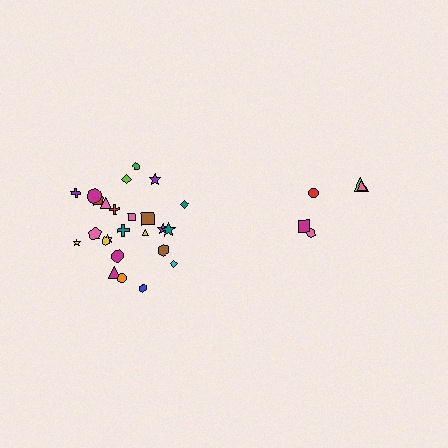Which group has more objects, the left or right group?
The left group.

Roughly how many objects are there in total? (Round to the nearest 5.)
Roughly 30 objects in total.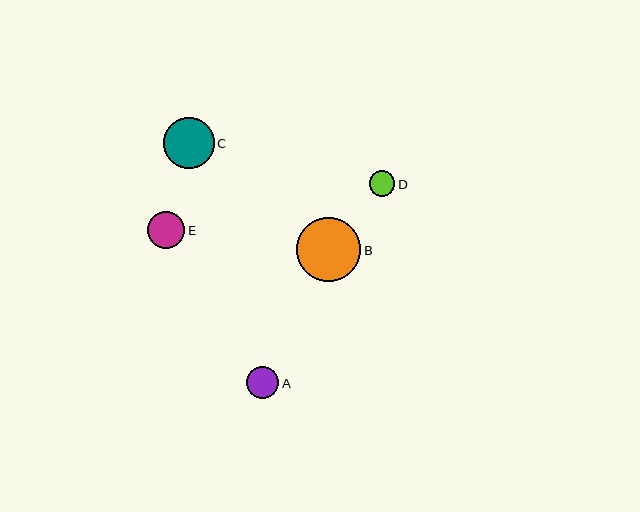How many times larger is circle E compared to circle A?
Circle E is approximately 1.1 times the size of circle A.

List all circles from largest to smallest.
From largest to smallest: B, C, E, A, D.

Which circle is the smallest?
Circle D is the smallest with a size of approximately 26 pixels.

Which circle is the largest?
Circle B is the largest with a size of approximately 64 pixels.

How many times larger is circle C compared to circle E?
Circle C is approximately 1.4 times the size of circle E.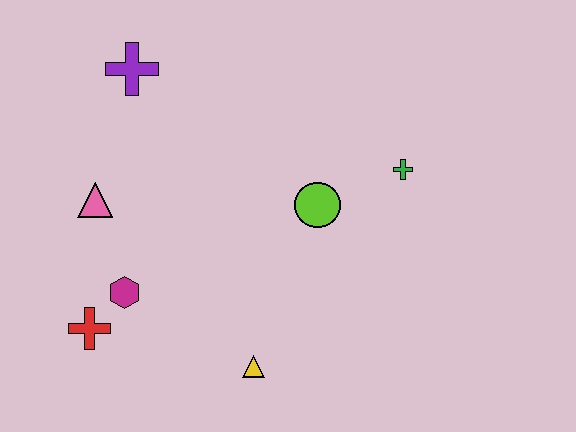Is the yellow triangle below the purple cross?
Yes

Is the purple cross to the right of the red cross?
Yes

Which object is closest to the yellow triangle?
The magenta hexagon is closest to the yellow triangle.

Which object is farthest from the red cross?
The green cross is farthest from the red cross.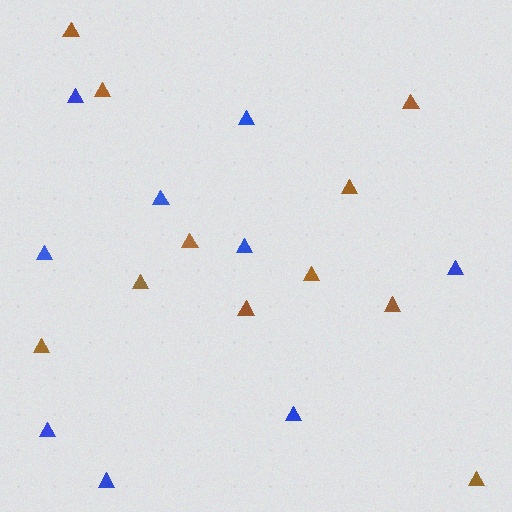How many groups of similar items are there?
There are 2 groups: one group of brown triangles (11) and one group of blue triangles (9).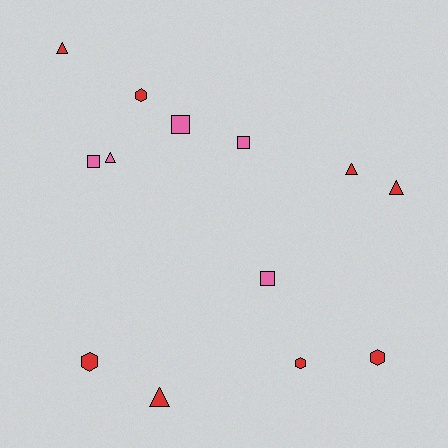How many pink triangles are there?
There is 1 pink triangle.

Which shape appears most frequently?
Triangle, with 5 objects.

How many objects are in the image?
There are 13 objects.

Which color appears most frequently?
Red, with 8 objects.